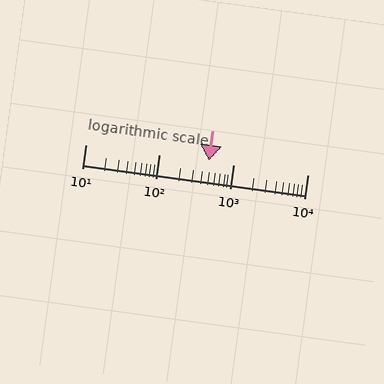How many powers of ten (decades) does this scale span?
The scale spans 3 decades, from 10 to 10000.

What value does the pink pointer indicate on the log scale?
The pointer indicates approximately 470.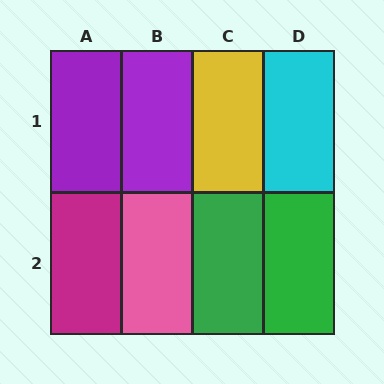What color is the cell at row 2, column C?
Green.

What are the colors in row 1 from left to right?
Purple, purple, yellow, cyan.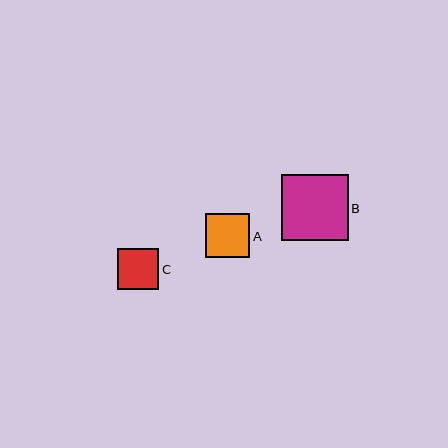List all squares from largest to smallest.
From largest to smallest: B, A, C.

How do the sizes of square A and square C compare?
Square A and square C are approximately the same size.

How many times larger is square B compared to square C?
Square B is approximately 1.6 times the size of square C.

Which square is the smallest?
Square C is the smallest with a size of approximately 41 pixels.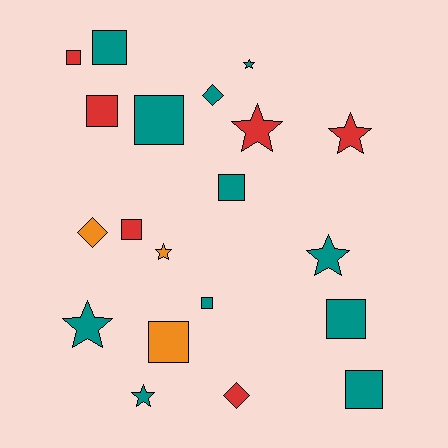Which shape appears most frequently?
Square, with 10 objects.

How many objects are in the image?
There are 20 objects.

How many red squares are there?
There are 3 red squares.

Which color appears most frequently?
Teal, with 11 objects.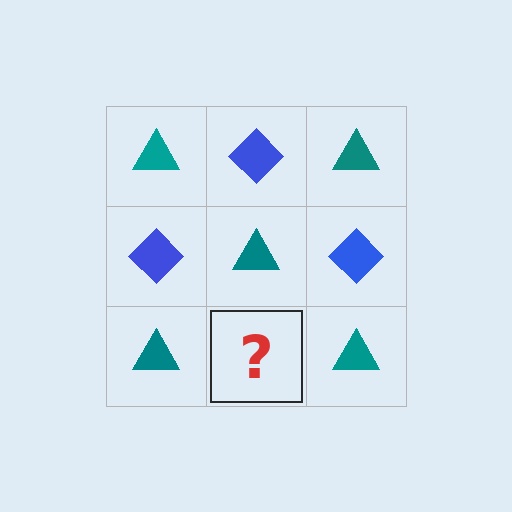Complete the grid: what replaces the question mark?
The question mark should be replaced with a blue diamond.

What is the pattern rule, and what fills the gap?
The rule is that it alternates teal triangle and blue diamond in a checkerboard pattern. The gap should be filled with a blue diamond.